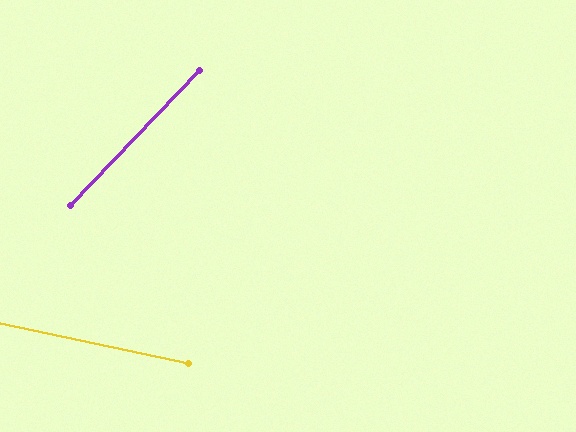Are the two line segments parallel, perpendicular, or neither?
Neither parallel nor perpendicular — they differ by about 58°.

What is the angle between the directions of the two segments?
Approximately 58 degrees.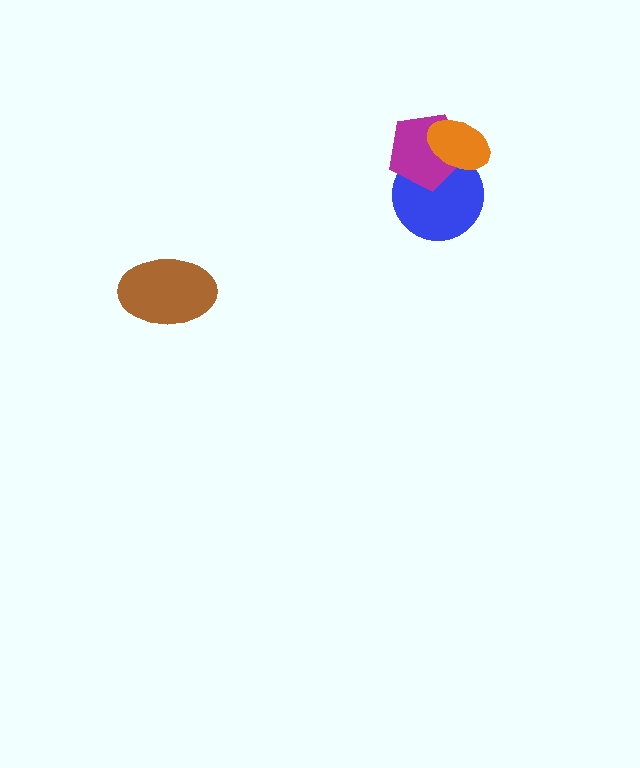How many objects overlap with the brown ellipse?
0 objects overlap with the brown ellipse.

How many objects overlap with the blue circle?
2 objects overlap with the blue circle.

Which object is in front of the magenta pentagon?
The orange ellipse is in front of the magenta pentagon.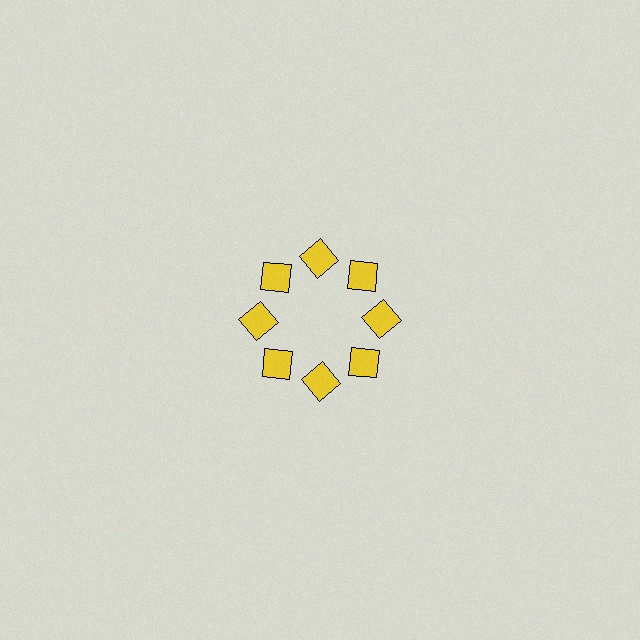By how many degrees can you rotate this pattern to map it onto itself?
The pattern maps onto itself every 45 degrees of rotation.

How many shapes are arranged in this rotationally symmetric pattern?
There are 8 shapes, arranged in 8 groups of 1.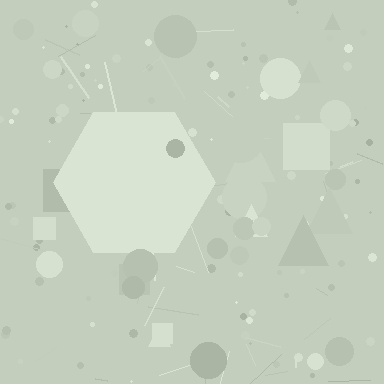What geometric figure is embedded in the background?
A hexagon is embedded in the background.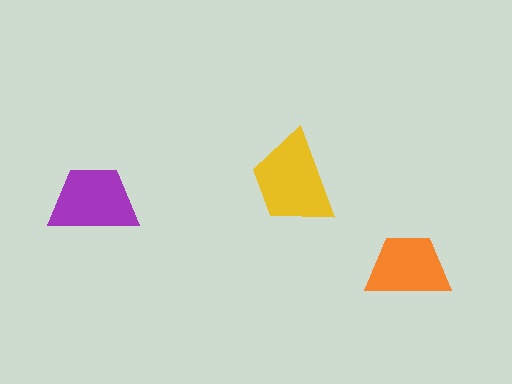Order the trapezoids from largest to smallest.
the yellow one, the purple one, the orange one.